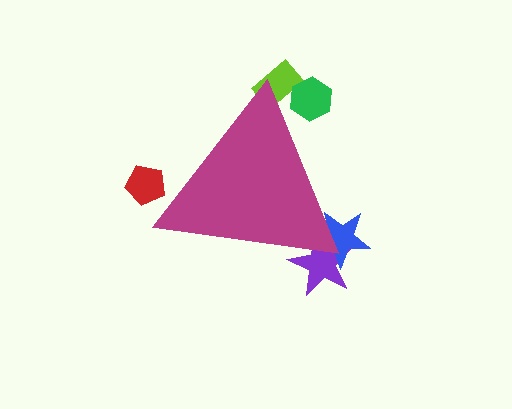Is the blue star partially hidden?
Yes, the blue star is partially hidden behind the magenta triangle.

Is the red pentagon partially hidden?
Yes, the red pentagon is partially hidden behind the magenta triangle.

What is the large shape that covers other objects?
A magenta triangle.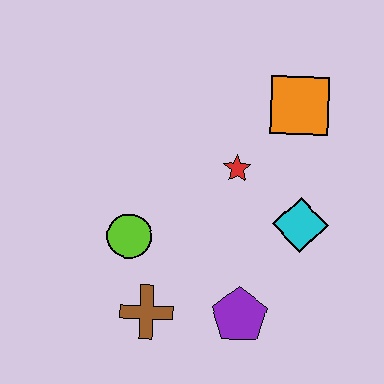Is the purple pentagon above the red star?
No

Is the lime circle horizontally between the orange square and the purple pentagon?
No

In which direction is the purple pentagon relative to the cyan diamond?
The purple pentagon is below the cyan diamond.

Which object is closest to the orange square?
The red star is closest to the orange square.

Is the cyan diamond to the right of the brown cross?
Yes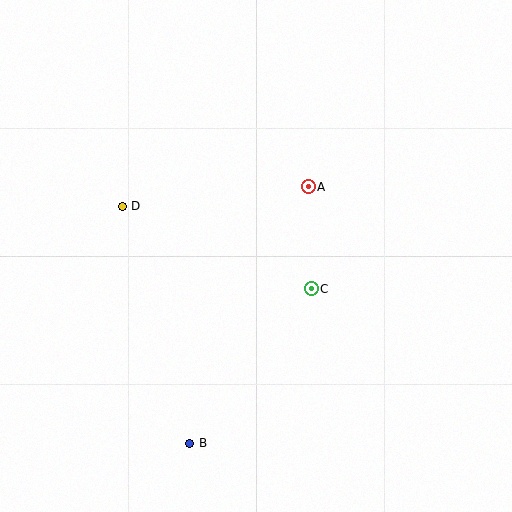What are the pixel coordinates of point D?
Point D is at (122, 206).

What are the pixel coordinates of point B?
Point B is at (190, 443).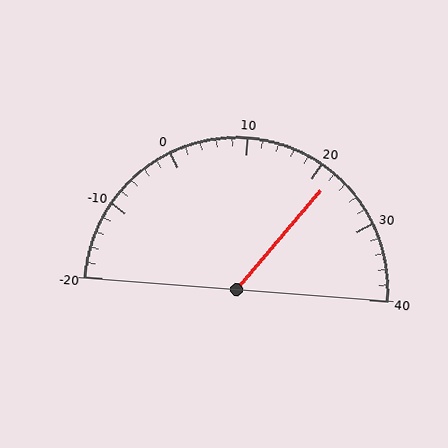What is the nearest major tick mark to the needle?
The nearest major tick mark is 20.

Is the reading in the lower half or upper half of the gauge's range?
The reading is in the upper half of the range (-20 to 40).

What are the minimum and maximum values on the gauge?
The gauge ranges from -20 to 40.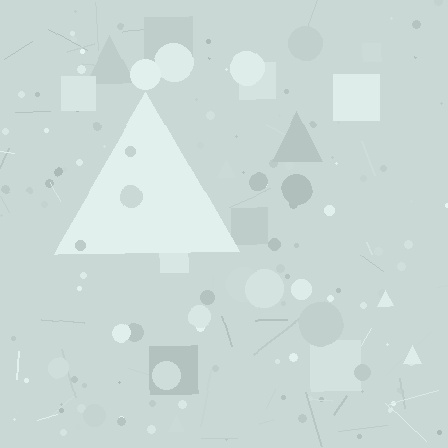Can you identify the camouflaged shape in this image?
The camouflaged shape is a triangle.